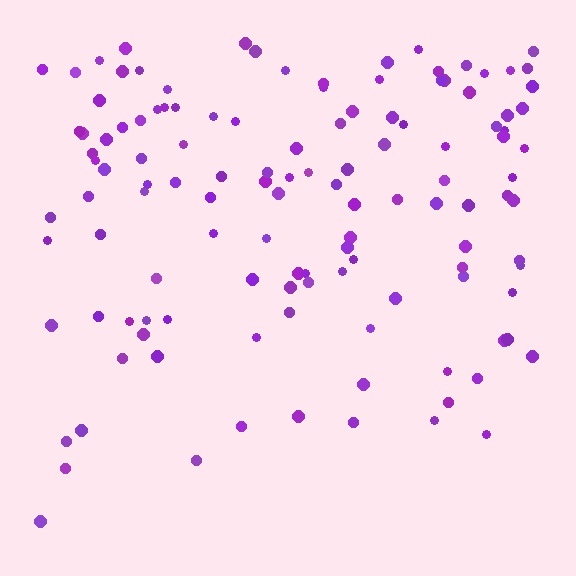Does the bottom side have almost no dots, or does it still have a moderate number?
Still a moderate number, just noticeably fewer than the top.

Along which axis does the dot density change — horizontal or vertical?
Vertical.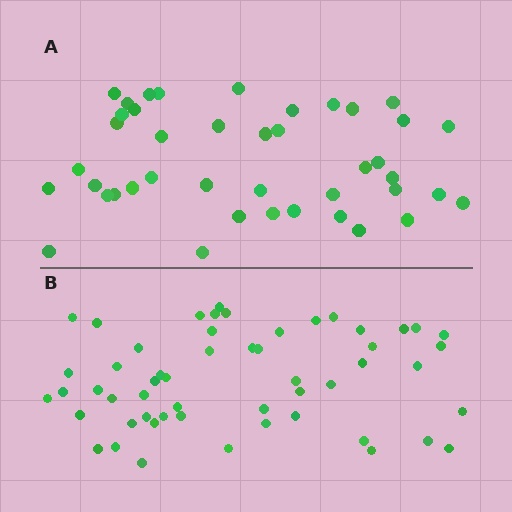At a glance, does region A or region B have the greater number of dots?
Region B (the bottom region) has more dots.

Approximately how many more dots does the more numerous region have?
Region B has roughly 12 or so more dots than region A.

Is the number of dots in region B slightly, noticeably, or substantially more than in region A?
Region B has noticeably more, but not dramatically so. The ratio is roughly 1.3 to 1.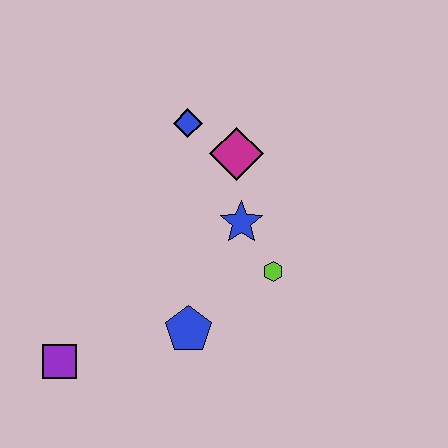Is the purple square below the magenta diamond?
Yes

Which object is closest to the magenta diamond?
The blue diamond is closest to the magenta diamond.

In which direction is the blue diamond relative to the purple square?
The blue diamond is above the purple square.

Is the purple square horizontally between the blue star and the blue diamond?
No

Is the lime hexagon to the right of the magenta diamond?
Yes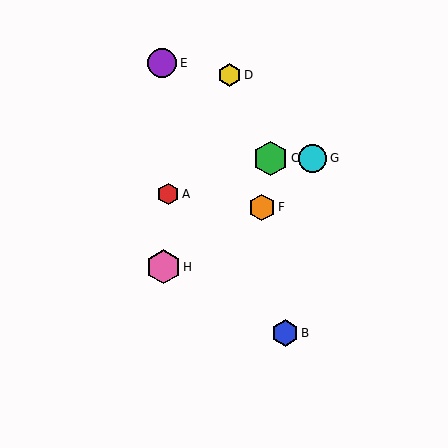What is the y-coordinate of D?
Object D is at y≈75.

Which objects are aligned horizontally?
Objects C, G are aligned horizontally.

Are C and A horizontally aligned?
No, C is at y≈158 and A is at y≈194.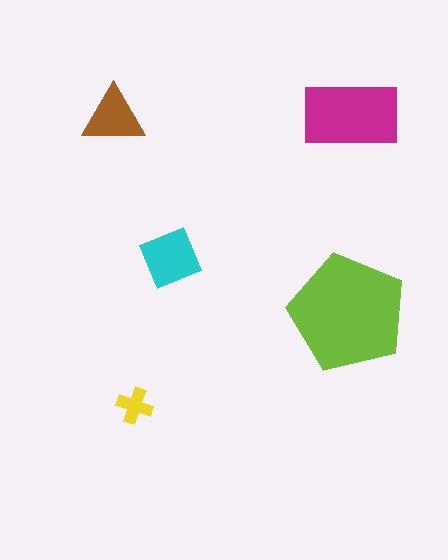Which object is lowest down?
The yellow cross is bottommost.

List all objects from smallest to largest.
The yellow cross, the brown triangle, the cyan diamond, the magenta rectangle, the lime pentagon.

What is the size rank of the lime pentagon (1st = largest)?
1st.